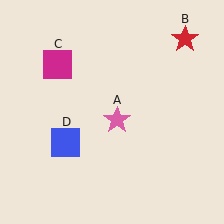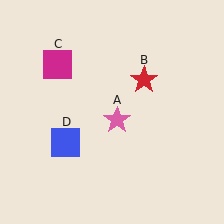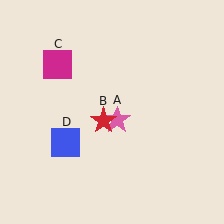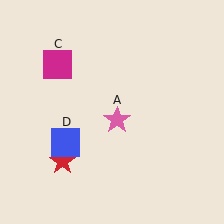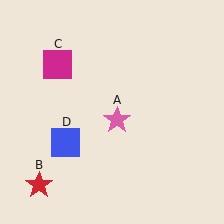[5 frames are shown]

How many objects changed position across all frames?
1 object changed position: red star (object B).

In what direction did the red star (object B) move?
The red star (object B) moved down and to the left.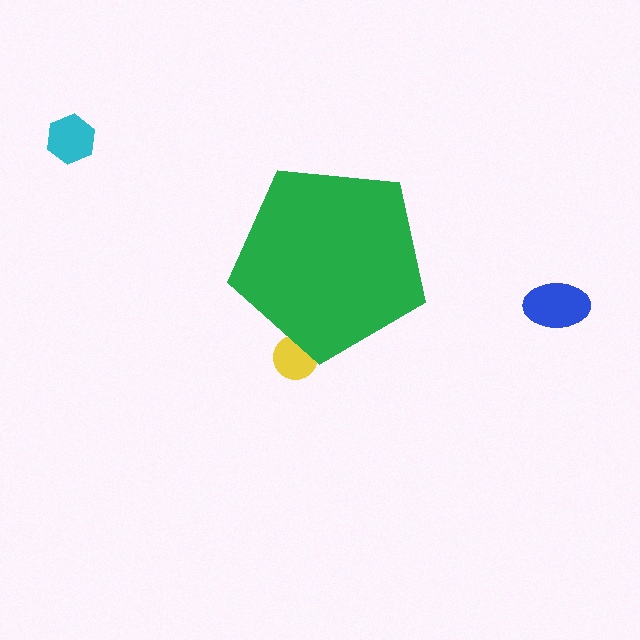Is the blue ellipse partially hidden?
No, the blue ellipse is fully visible.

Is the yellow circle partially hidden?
Yes, the yellow circle is partially hidden behind the green pentagon.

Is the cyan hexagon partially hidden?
No, the cyan hexagon is fully visible.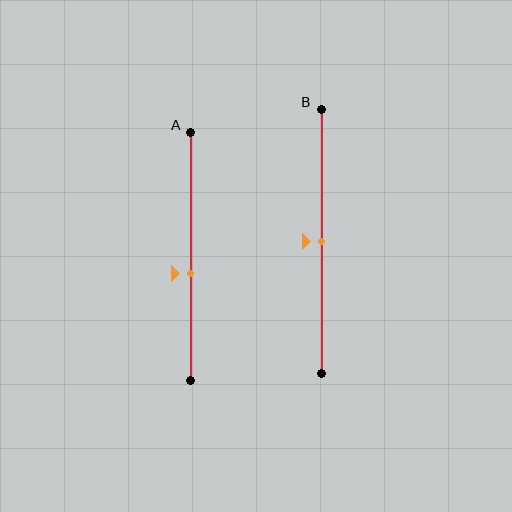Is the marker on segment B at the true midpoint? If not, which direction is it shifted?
Yes, the marker on segment B is at the true midpoint.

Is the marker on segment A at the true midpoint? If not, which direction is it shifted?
No, the marker on segment A is shifted downward by about 7% of the segment length.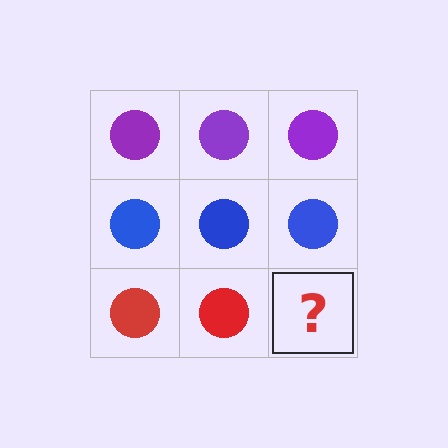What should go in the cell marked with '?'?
The missing cell should contain a red circle.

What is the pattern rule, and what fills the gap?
The rule is that each row has a consistent color. The gap should be filled with a red circle.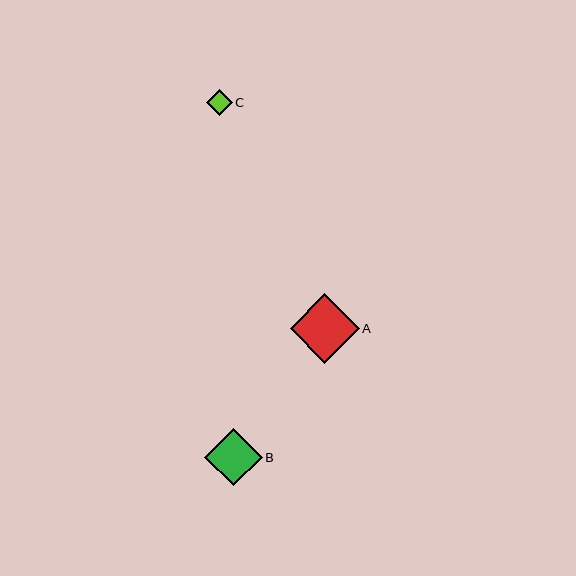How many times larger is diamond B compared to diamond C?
Diamond B is approximately 2.2 times the size of diamond C.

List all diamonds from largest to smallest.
From largest to smallest: A, B, C.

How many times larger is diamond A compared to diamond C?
Diamond A is approximately 2.7 times the size of diamond C.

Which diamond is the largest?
Diamond A is the largest with a size of approximately 69 pixels.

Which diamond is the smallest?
Diamond C is the smallest with a size of approximately 26 pixels.